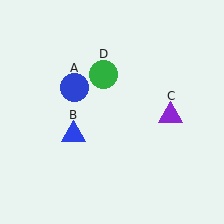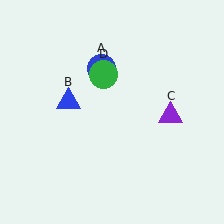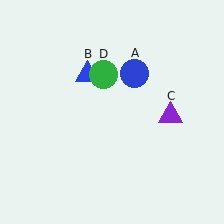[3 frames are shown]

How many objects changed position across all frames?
2 objects changed position: blue circle (object A), blue triangle (object B).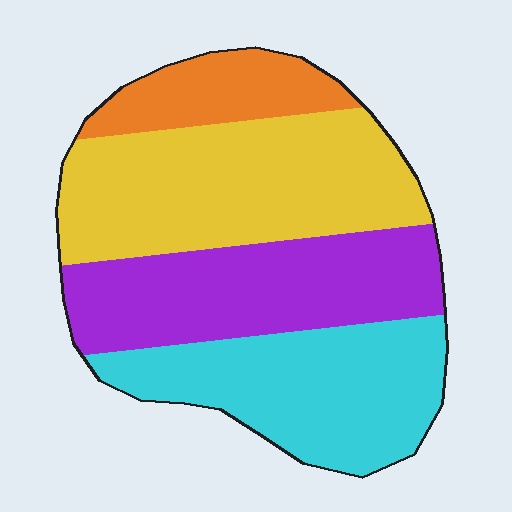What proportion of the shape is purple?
Purple covers 27% of the shape.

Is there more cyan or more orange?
Cyan.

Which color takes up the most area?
Yellow, at roughly 35%.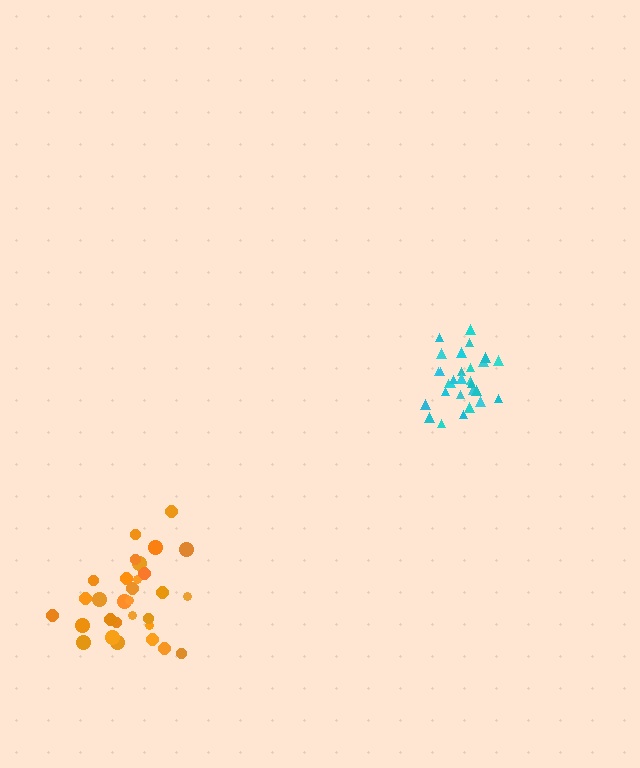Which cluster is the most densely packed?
Cyan.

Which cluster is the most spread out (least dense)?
Orange.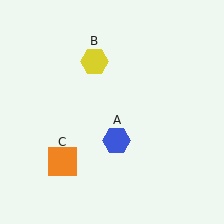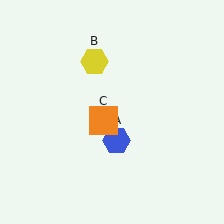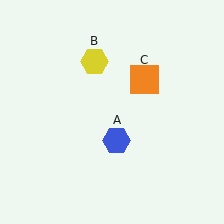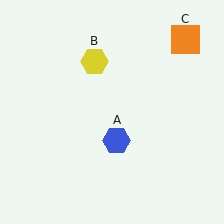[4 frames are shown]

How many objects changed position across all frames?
1 object changed position: orange square (object C).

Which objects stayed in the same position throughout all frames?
Blue hexagon (object A) and yellow hexagon (object B) remained stationary.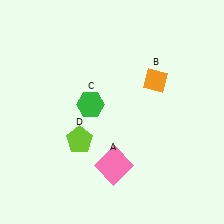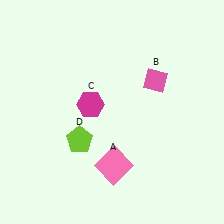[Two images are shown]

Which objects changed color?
B changed from orange to pink. C changed from green to magenta.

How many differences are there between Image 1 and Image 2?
There are 2 differences between the two images.